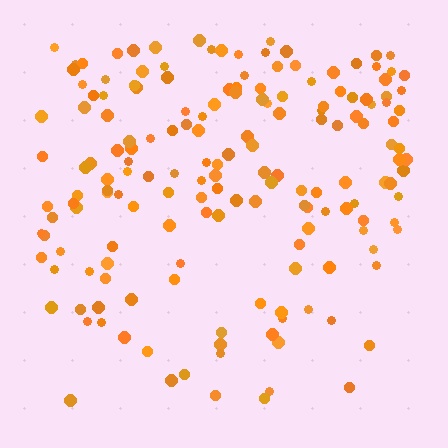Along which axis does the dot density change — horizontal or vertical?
Vertical.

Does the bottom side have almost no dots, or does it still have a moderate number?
Still a moderate number, just noticeably fewer than the top.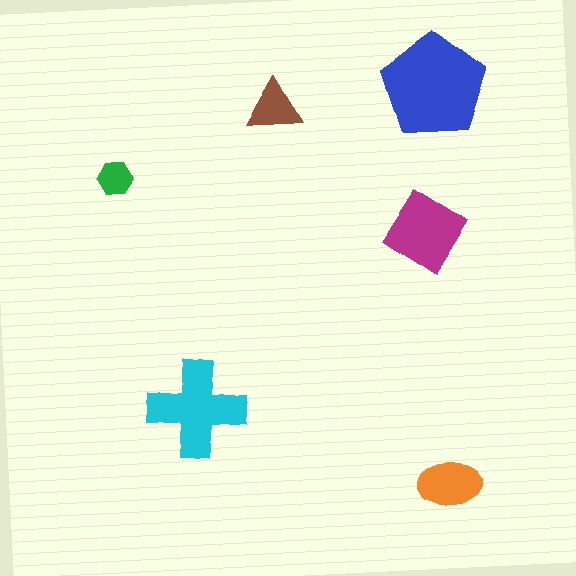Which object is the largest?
The blue pentagon.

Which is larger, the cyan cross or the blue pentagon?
The blue pentagon.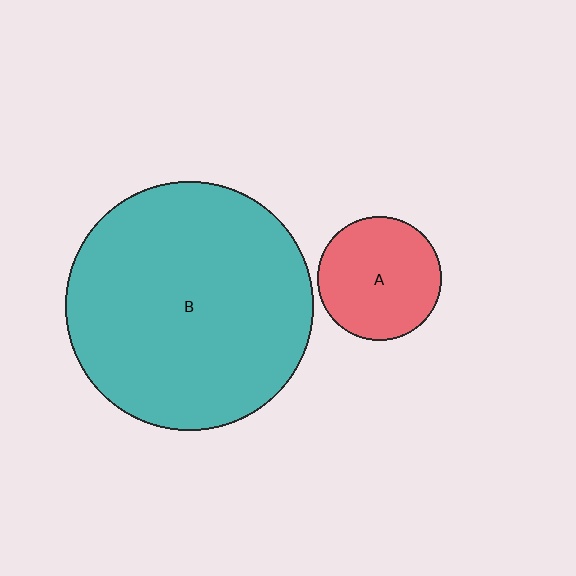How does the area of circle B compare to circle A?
Approximately 4.0 times.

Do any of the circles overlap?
No, none of the circles overlap.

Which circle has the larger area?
Circle B (teal).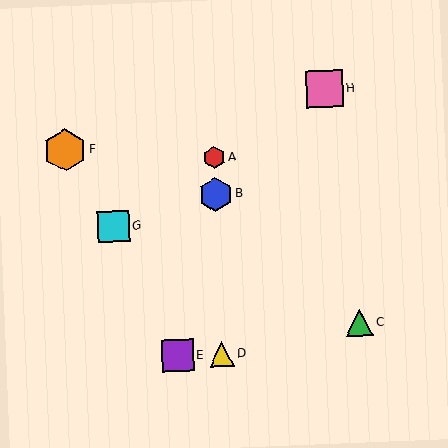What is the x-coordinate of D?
Object D is at x≈222.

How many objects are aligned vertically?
3 objects (A, B, D) are aligned vertically.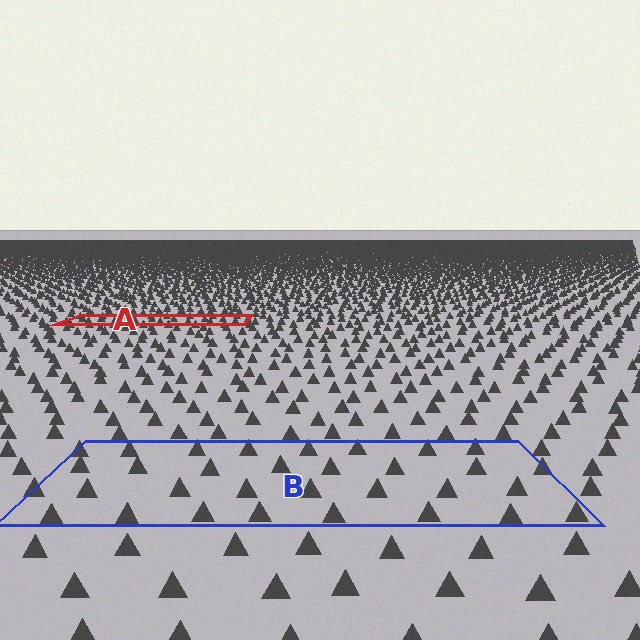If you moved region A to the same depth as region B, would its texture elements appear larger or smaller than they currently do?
They would appear larger. At a closer depth, the same texture elements are projected at a bigger on-screen size.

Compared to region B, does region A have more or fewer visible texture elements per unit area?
Region A has more texture elements per unit area — they are packed more densely because it is farther away.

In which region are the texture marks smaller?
The texture marks are smaller in region A, because it is farther away.